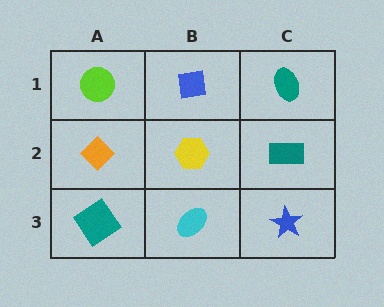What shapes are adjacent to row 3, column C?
A teal rectangle (row 2, column C), a cyan ellipse (row 3, column B).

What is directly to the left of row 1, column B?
A lime circle.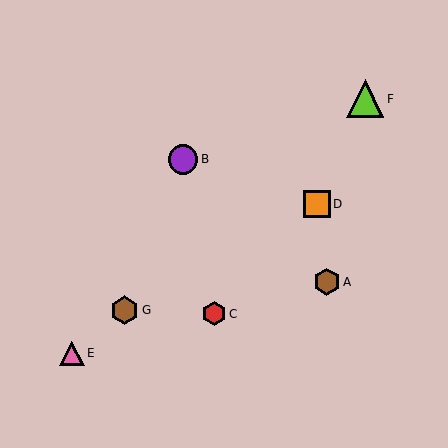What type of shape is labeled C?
Shape C is a red hexagon.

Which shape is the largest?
The lime triangle (labeled F) is the largest.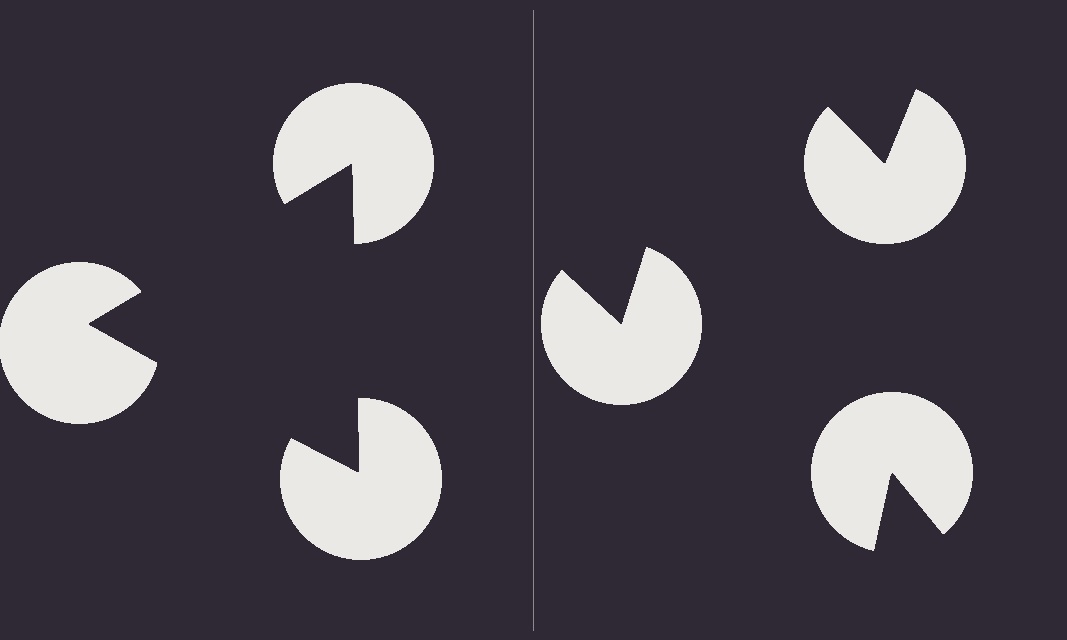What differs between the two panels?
The pac-man discs are positioned identically on both sides; only the wedge orientations differ. On the left they align to a triangle; on the right they are misaligned.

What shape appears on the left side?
An illusory triangle.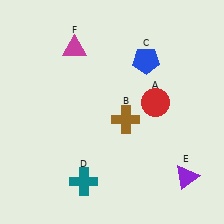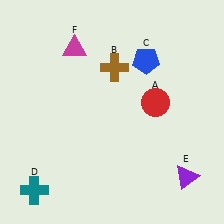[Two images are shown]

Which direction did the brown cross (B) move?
The brown cross (B) moved up.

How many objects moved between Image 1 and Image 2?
2 objects moved between the two images.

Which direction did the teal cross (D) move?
The teal cross (D) moved left.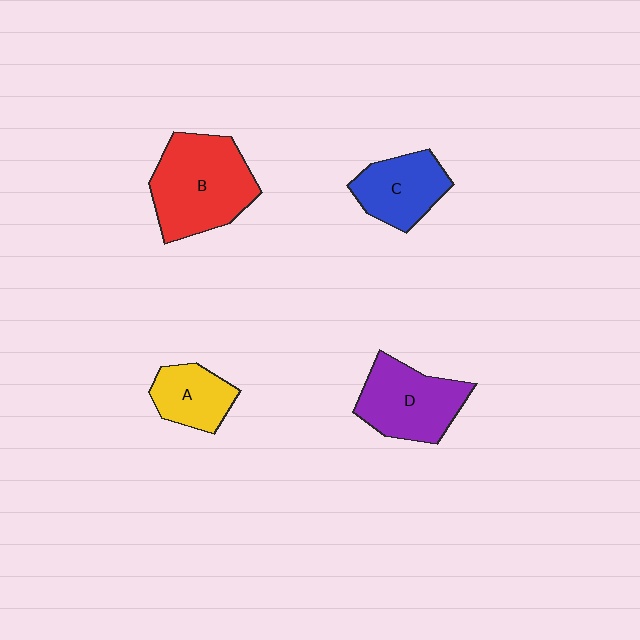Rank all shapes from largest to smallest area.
From largest to smallest: B (red), D (purple), C (blue), A (yellow).